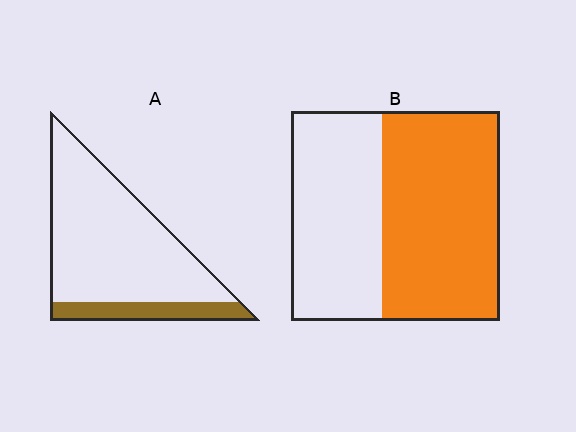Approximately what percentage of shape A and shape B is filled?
A is approximately 15% and B is approximately 55%.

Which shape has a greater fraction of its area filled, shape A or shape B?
Shape B.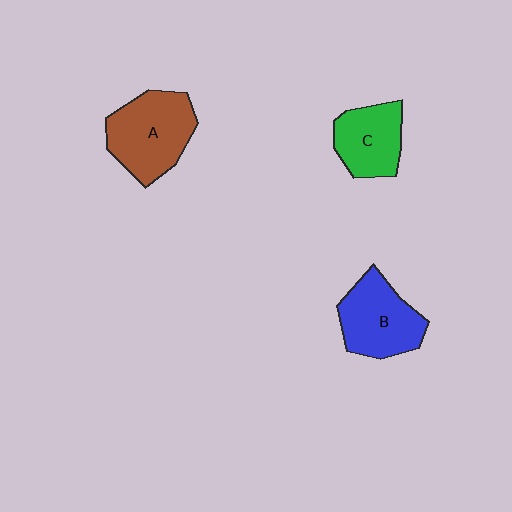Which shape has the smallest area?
Shape C (green).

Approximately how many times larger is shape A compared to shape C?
Approximately 1.4 times.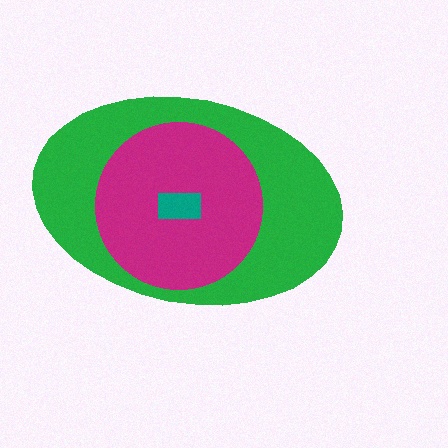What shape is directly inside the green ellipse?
The magenta circle.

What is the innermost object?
The teal rectangle.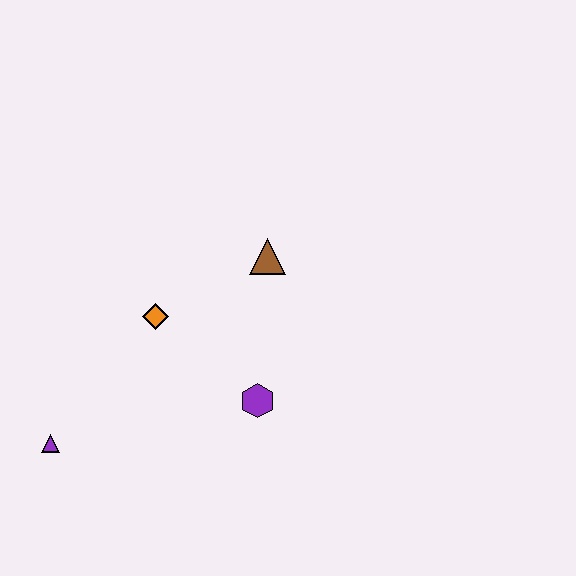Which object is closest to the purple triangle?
The orange diamond is closest to the purple triangle.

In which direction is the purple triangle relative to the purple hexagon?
The purple triangle is to the left of the purple hexagon.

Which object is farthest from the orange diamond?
The purple triangle is farthest from the orange diamond.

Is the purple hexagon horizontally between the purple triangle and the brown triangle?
Yes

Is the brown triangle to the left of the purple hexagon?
No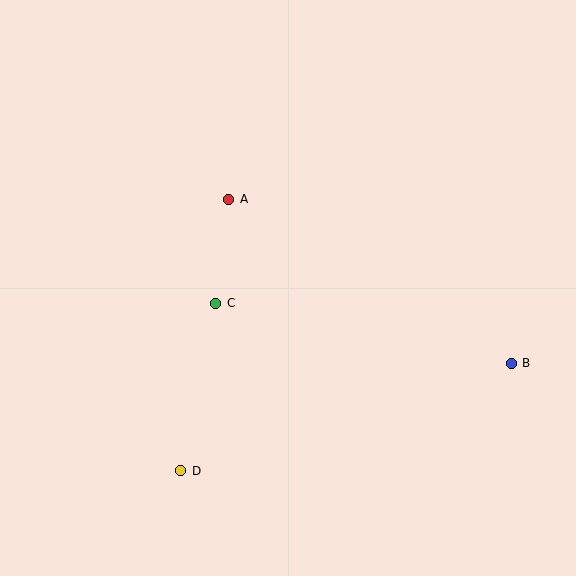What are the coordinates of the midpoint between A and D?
The midpoint between A and D is at (205, 335).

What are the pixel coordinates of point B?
Point B is at (511, 363).